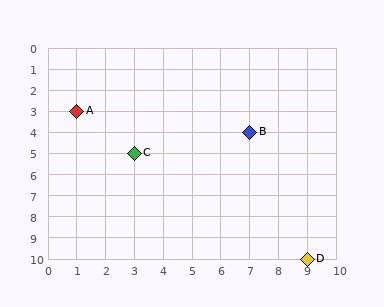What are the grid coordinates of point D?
Point D is at grid coordinates (9, 10).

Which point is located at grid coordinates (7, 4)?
Point B is at (7, 4).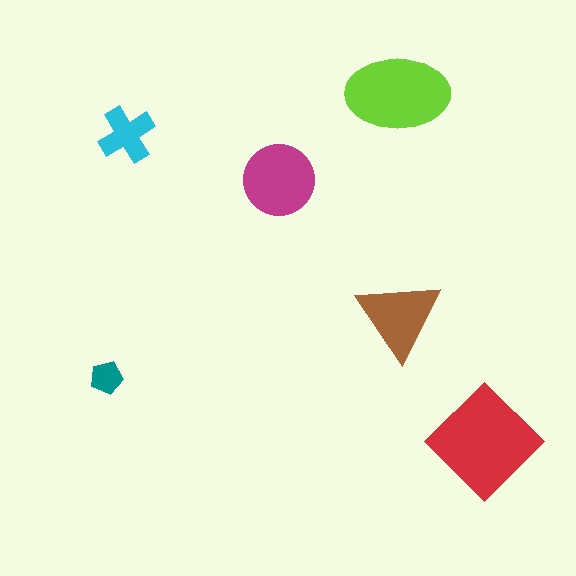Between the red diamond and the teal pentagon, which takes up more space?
The red diamond.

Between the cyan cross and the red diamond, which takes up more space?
The red diamond.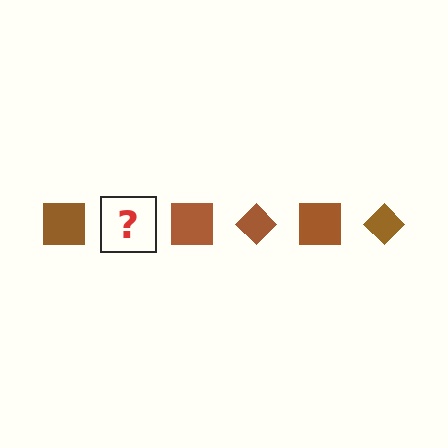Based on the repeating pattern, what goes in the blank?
The blank should be a brown diamond.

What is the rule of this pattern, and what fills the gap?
The rule is that the pattern cycles through square, diamond shapes in brown. The gap should be filled with a brown diamond.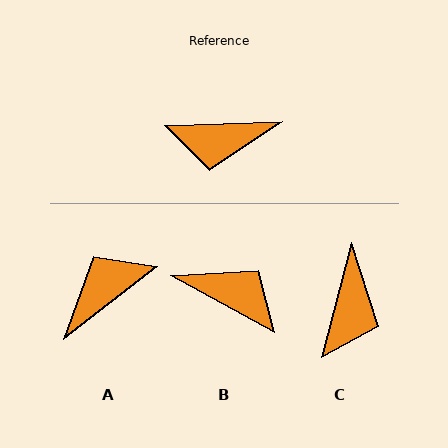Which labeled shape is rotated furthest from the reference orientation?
B, about 149 degrees away.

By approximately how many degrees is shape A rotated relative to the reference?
Approximately 144 degrees clockwise.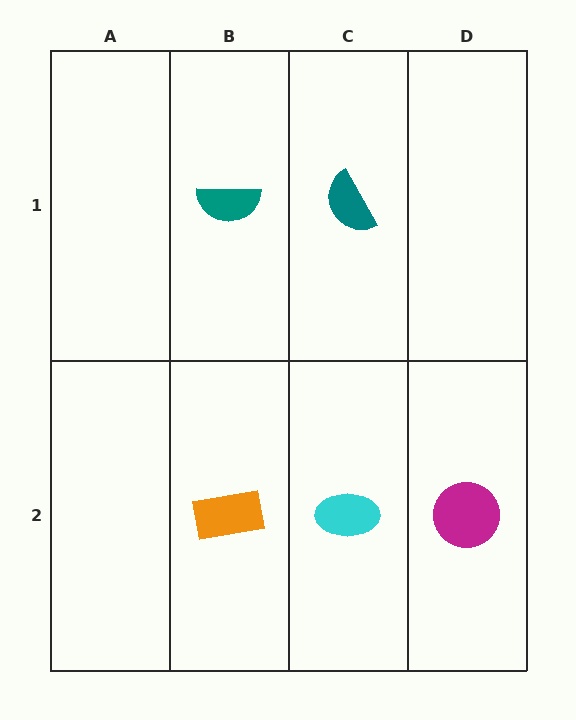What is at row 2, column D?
A magenta circle.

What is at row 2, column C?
A cyan ellipse.